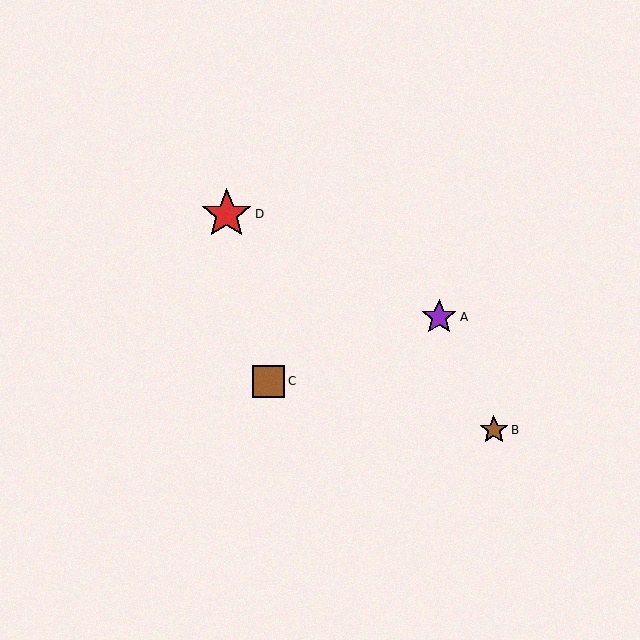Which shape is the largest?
The red star (labeled D) is the largest.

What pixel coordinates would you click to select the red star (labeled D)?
Click at (227, 214) to select the red star D.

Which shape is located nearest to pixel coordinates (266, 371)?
The brown square (labeled C) at (268, 381) is nearest to that location.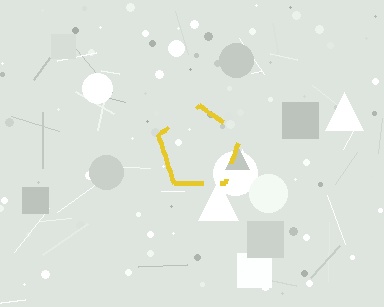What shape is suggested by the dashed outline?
The dashed outline suggests a pentagon.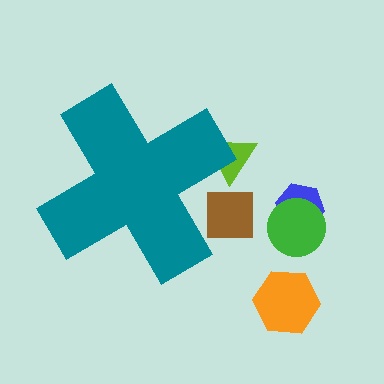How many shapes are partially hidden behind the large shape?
2 shapes are partially hidden.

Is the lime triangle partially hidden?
Yes, the lime triangle is partially hidden behind the teal cross.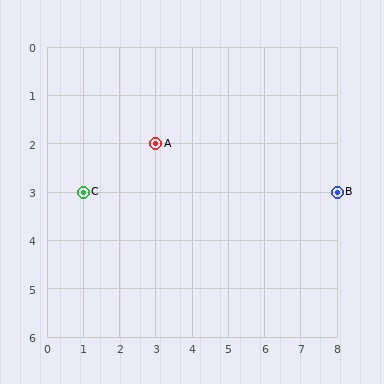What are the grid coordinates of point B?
Point B is at grid coordinates (8, 3).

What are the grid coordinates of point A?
Point A is at grid coordinates (3, 2).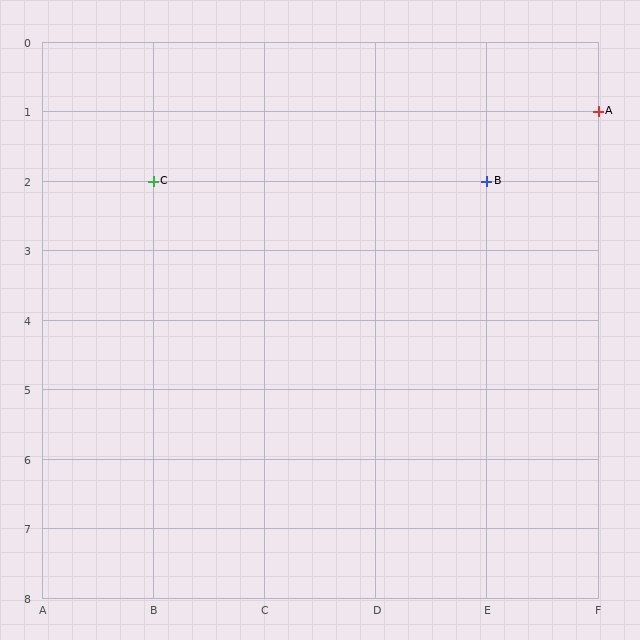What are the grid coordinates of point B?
Point B is at grid coordinates (E, 2).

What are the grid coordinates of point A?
Point A is at grid coordinates (F, 1).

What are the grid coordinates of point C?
Point C is at grid coordinates (B, 2).